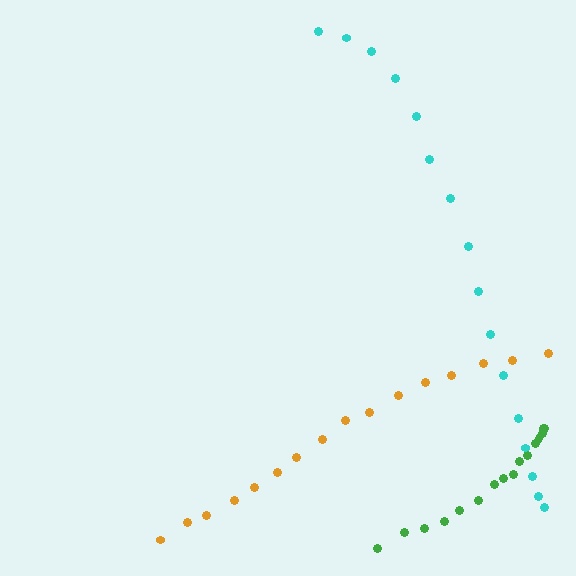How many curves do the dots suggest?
There are 3 distinct paths.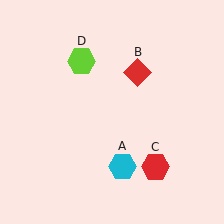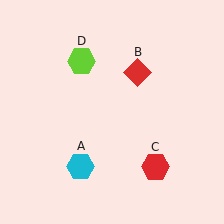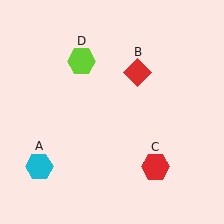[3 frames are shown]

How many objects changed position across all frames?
1 object changed position: cyan hexagon (object A).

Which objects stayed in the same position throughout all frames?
Red diamond (object B) and red hexagon (object C) and lime hexagon (object D) remained stationary.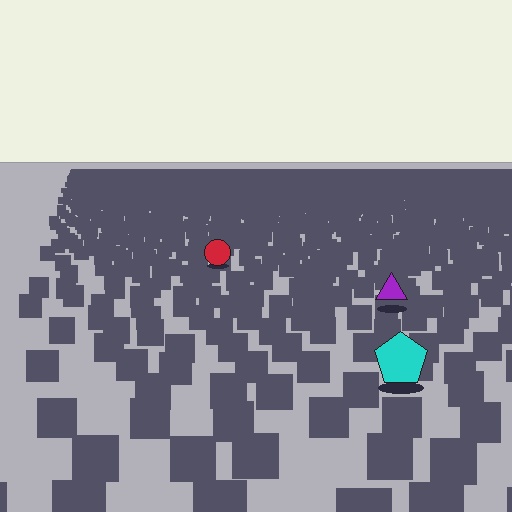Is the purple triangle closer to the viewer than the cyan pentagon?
No. The cyan pentagon is closer — you can tell from the texture gradient: the ground texture is coarser near it.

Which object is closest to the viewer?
The cyan pentagon is closest. The texture marks near it are larger and more spread out.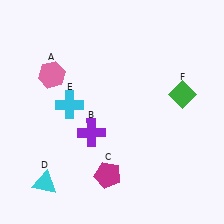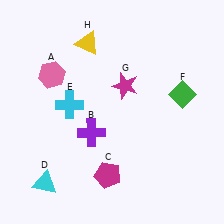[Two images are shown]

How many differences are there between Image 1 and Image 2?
There are 2 differences between the two images.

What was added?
A magenta star (G), a yellow triangle (H) were added in Image 2.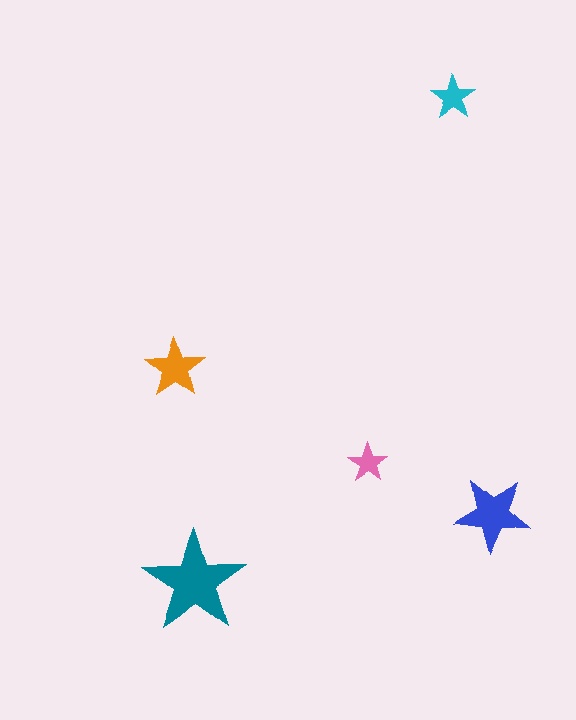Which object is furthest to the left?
The orange star is leftmost.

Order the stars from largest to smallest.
the teal one, the blue one, the orange one, the cyan one, the pink one.